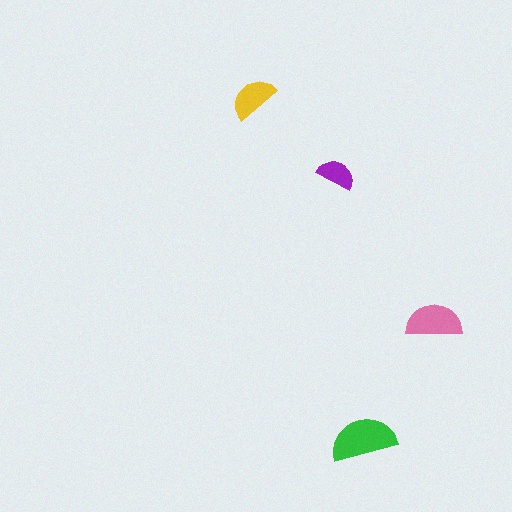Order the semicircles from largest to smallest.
the green one, the pink one, the yellow one, the purple one.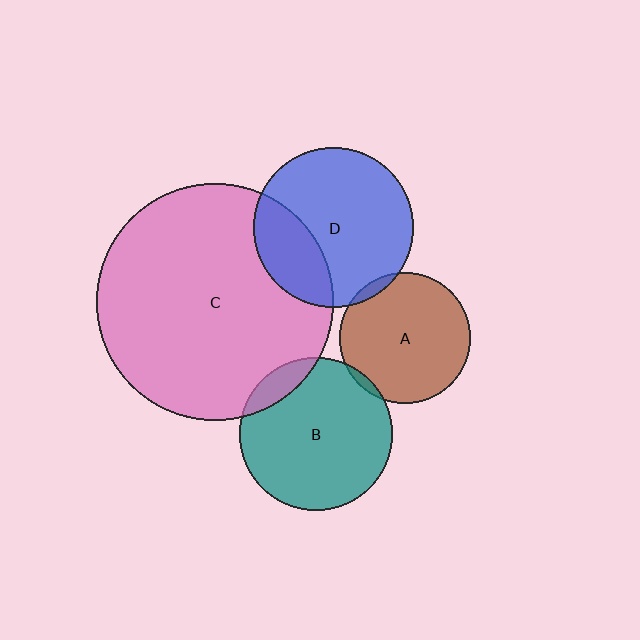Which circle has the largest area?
Circle C (pink).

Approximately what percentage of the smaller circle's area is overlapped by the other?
Approximately 30%.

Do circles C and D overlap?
Yes.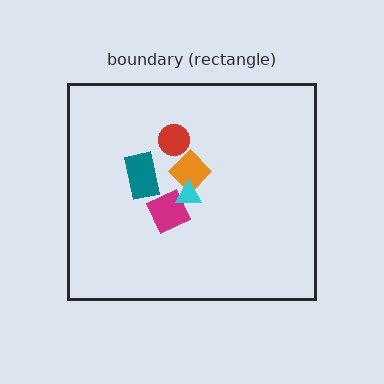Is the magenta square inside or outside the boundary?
Inside.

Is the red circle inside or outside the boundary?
Inside.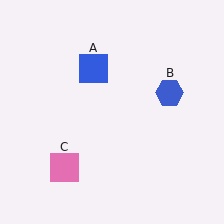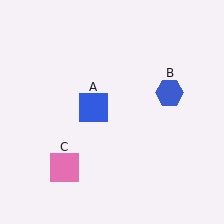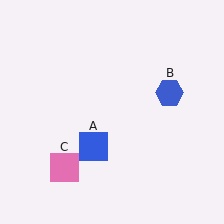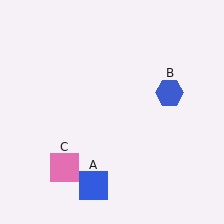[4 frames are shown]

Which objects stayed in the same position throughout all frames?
Blue hexagon (object B) and pink square (object C) remained stationary.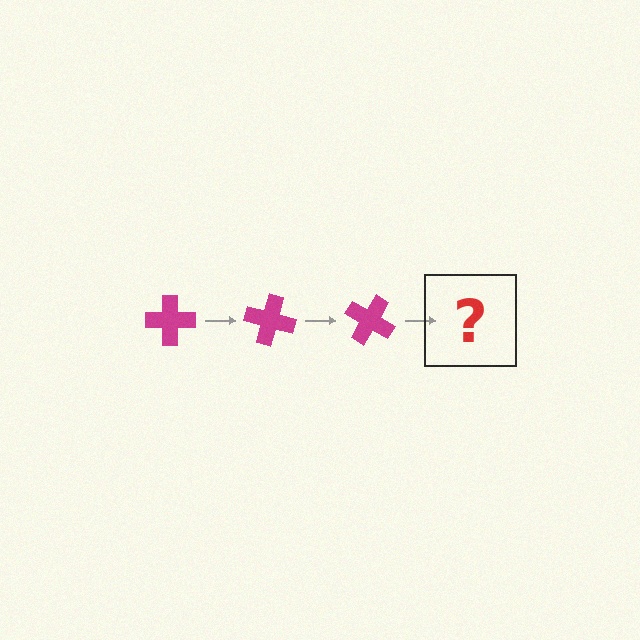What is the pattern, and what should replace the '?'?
The pattern is that the cross rotates 15 degrees each step. The '?' should be a magenta cross rotated 45 degrees.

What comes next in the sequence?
The next element should be a magenta cross rotated 45 degrees.